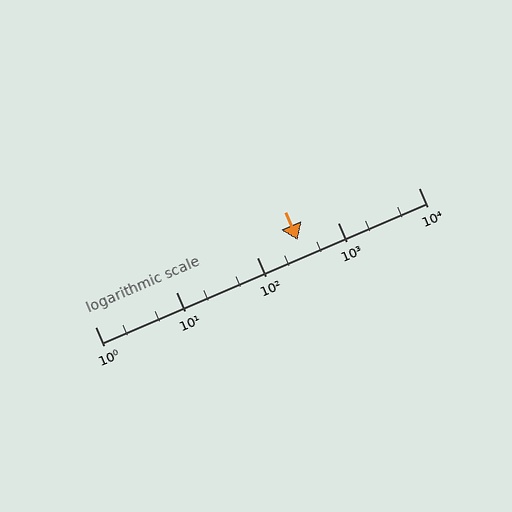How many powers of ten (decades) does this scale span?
The scale spans 4 decades, from 1 to 10000.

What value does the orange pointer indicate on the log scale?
The pointer indicates approximately 320.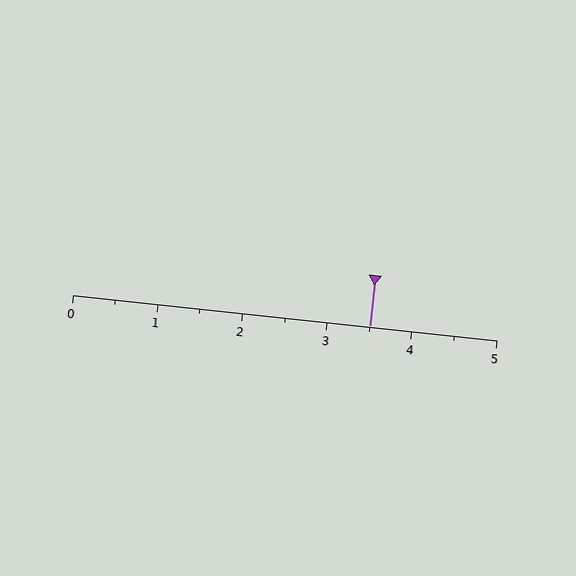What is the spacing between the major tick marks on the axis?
The major ticks are spaced 1 apart.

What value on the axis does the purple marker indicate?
The marker indicates approximately 3.5.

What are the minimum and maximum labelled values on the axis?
The axis runs from 0 to 5.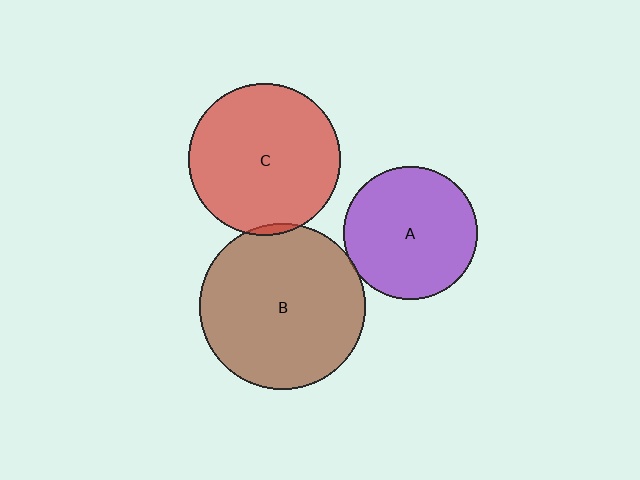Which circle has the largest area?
Circle B (brown).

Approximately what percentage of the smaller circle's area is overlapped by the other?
Approximately 5%.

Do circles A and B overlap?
Yes.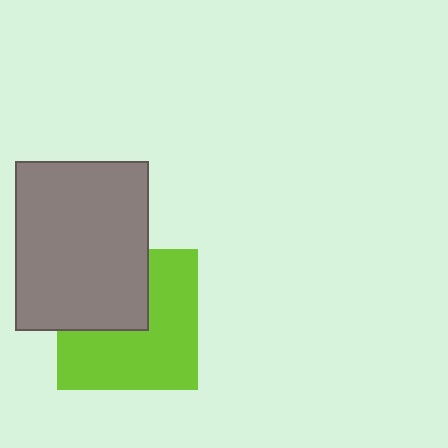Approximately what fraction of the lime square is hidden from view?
Roughly 38% of the lime square is hidden behind the gray rectangle.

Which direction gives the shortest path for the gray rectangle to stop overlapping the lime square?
Moving toward the upper-left gives the shortest separation.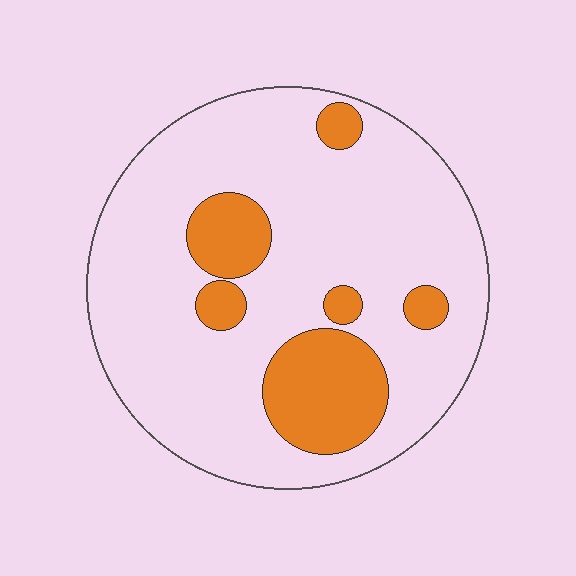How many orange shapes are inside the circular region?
6.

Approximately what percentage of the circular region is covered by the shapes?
Approximately 20%.